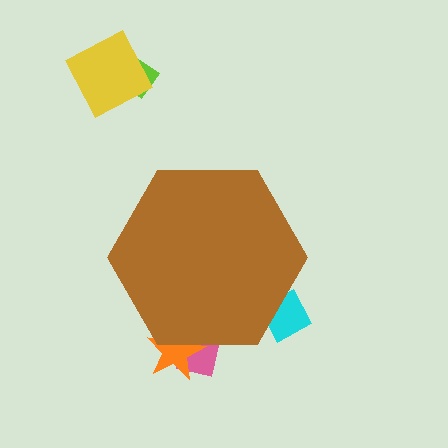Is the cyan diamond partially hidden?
Yes, the cyan diamond is partially hidden behind the brown hexagon.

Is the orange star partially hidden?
Yes, the orange star is partially hidden behind the brown hexagon.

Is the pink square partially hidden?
Yes, the pink square is partially hidden behind the brown hexagon.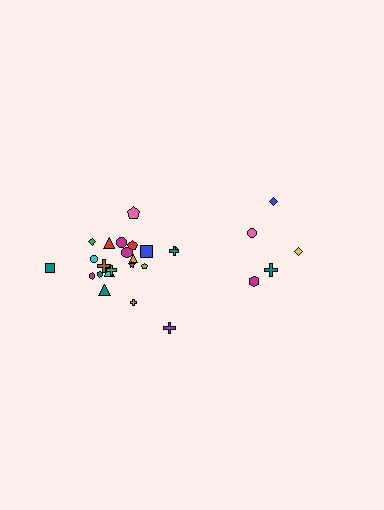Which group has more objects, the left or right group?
The left group.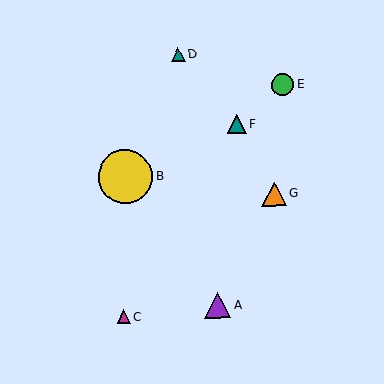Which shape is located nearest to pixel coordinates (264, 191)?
The orange triangle (labeled G) at (274, 194) is nearest to that location.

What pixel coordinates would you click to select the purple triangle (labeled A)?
Click at (218, 305) to select the purple triangle A.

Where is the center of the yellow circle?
The center of the yellow circle is at (126, 177).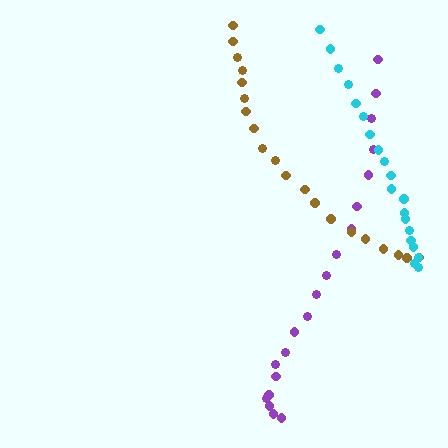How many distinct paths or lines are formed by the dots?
There are 3 distinct paths.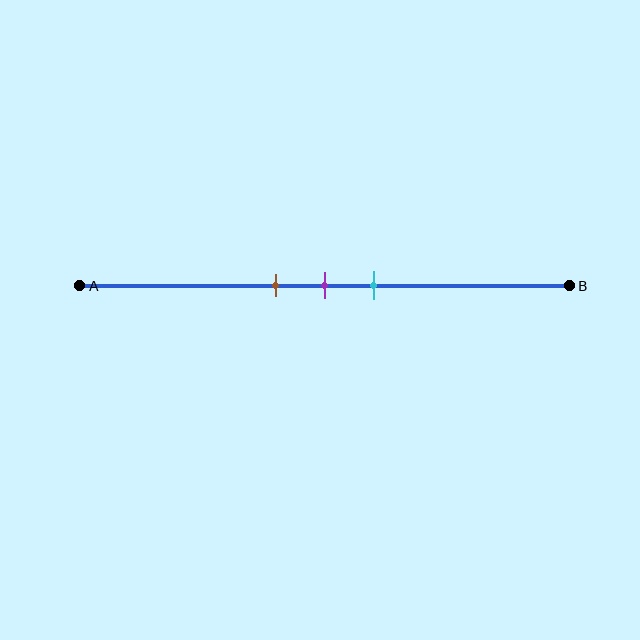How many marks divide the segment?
There are 3 marks dividing the segment.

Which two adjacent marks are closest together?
The brown and purple marks are the closest adjacent pair.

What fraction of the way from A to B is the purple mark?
The purple mark is approximately 50% (0.5) of the way from A to B.